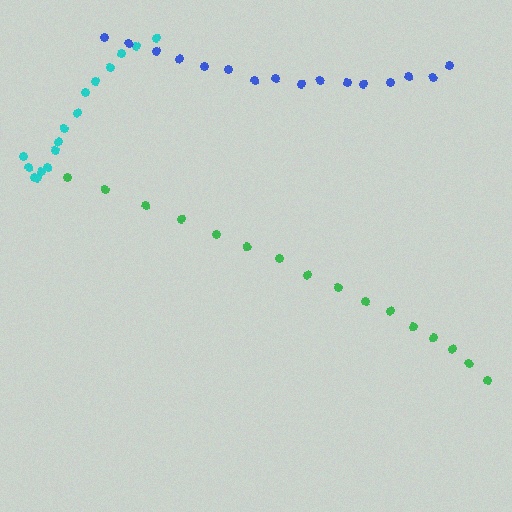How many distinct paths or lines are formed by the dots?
There are 3 distinct paths.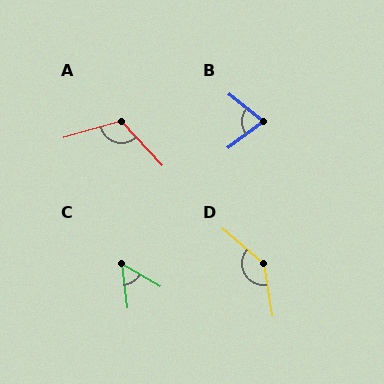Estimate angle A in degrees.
Approximately 117 degrees.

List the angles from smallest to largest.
C (53°), B (75°), A (117°), D (140°).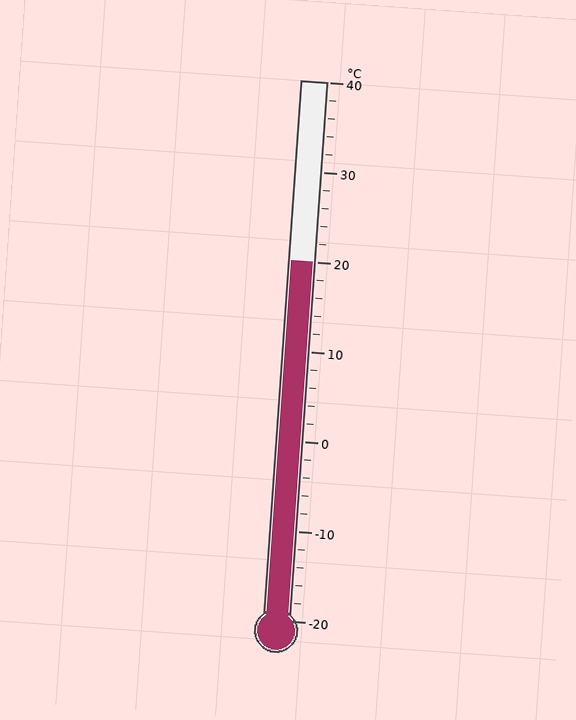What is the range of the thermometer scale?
The thermometer scale ranges from -20°C to 40°C.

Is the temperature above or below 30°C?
The temperature is below 30°C.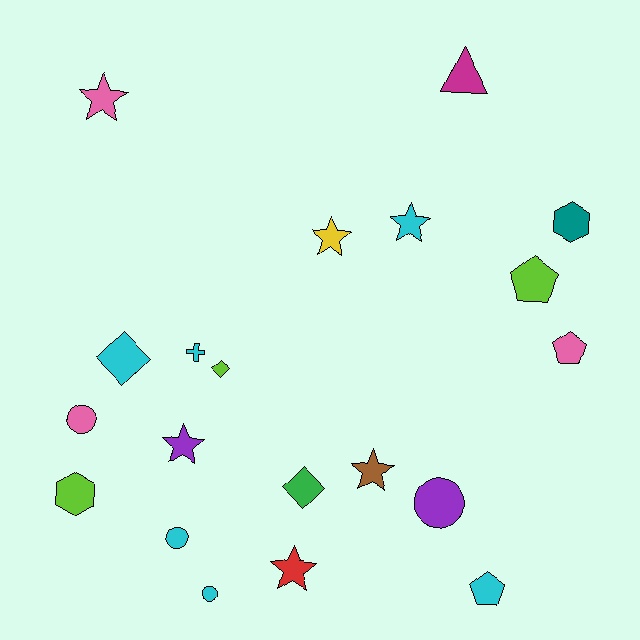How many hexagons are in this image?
There are 2 hexagons.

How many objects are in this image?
There are 20 objects.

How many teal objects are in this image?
There is 1 teal object.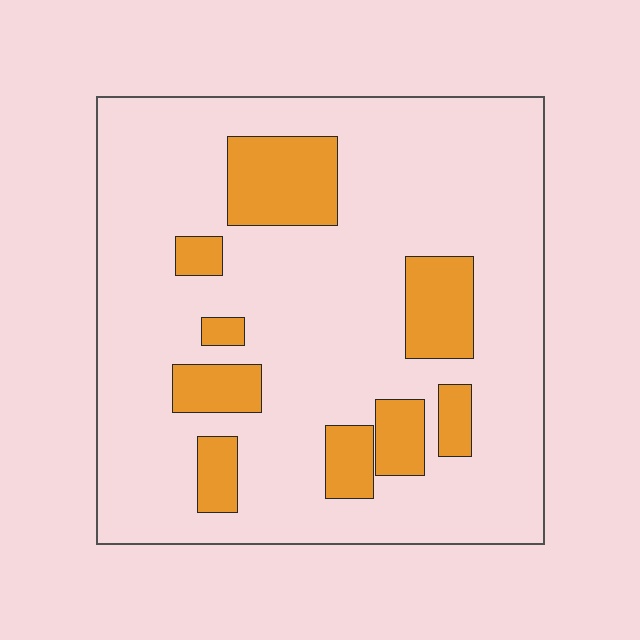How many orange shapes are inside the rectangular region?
9.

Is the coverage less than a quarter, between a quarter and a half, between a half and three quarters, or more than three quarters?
Less than a quarter.